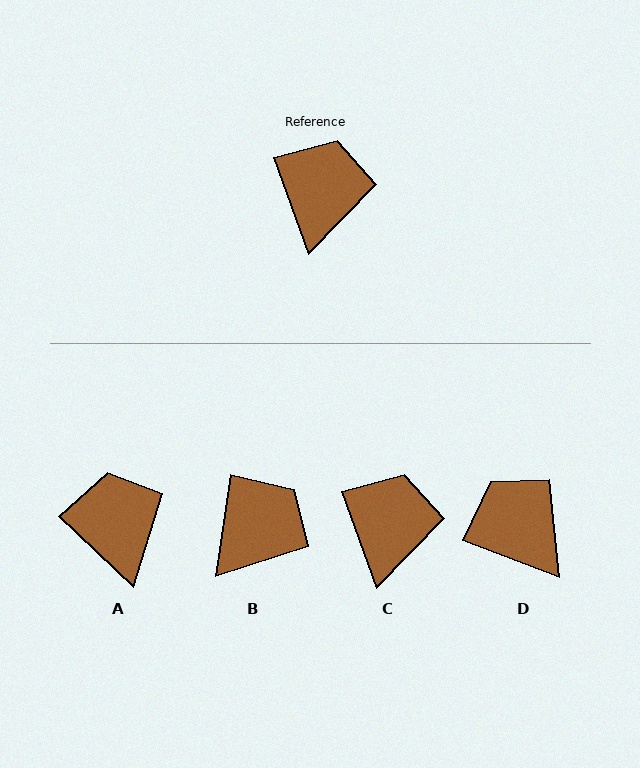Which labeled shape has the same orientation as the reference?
C.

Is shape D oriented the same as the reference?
No, it is off by about 50 degrees.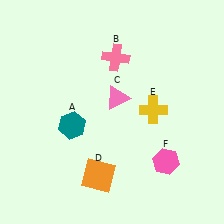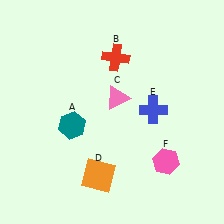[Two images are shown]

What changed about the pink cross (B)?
In Image 1, B is pink. In Image 2, it changed to red.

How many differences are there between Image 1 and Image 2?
There are 2 differences between the two images.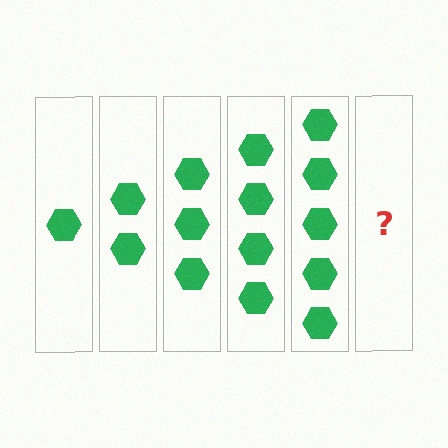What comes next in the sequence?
The next element should be 6 hexagons.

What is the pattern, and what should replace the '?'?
The pattern is that each step adds one more hexagon. The '?' should be 6 hexagons.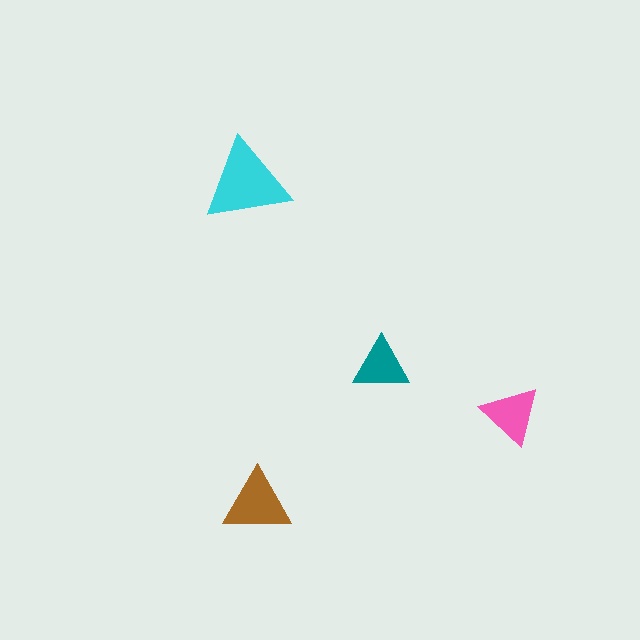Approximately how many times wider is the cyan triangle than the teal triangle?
About 1.5 times wider.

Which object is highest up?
The cyan triangle is topmost.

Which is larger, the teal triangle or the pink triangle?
The pink one.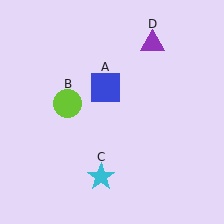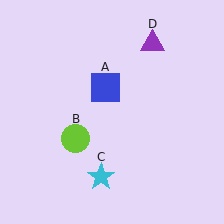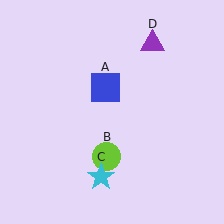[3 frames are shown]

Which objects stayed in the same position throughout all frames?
Blue square (object A) and cyan star (object C) and purple triangle (object D) remained stationary.